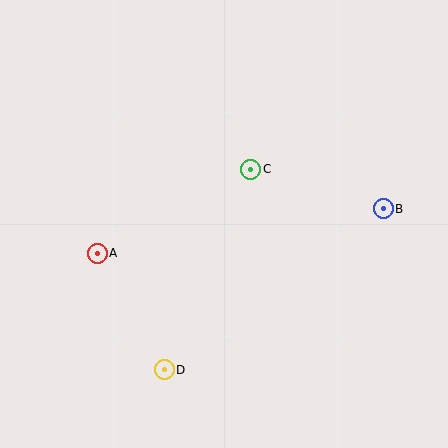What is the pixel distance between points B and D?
The distance between B and D is 272 pixels.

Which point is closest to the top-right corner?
Point B is closest to the top-right corner.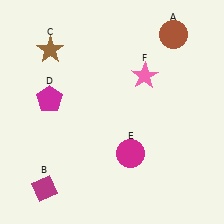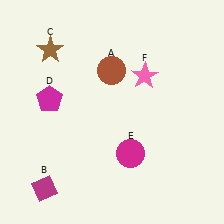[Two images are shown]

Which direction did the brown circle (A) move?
The brown circle (A) moved left.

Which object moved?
The brown circle (A) moved left.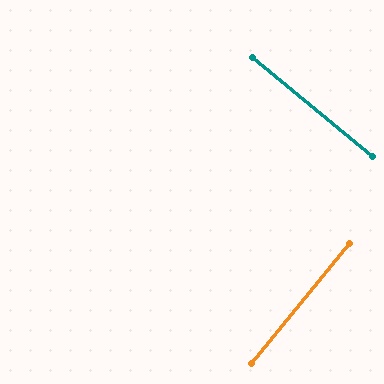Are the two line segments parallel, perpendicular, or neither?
Perpendicular — they meet at approximately 90°.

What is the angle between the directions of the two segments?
Approximately 90 degrees.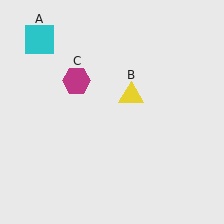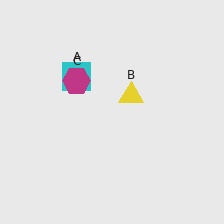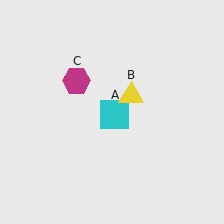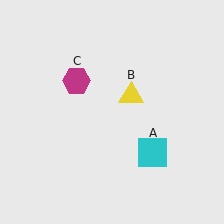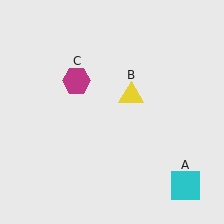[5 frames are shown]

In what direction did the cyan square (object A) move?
The cyan square (object A) moved down and to the right.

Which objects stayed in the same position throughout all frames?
Yellow triangle (object B) and magenta hexagon (object C) remained stationary.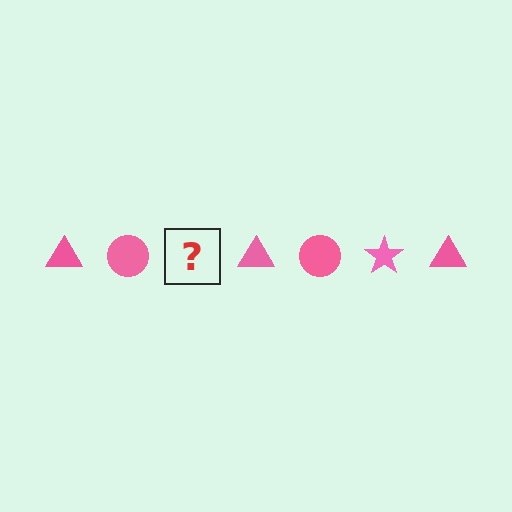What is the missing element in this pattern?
The missing element is a pink star.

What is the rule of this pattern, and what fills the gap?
The rule is that the pattern cycles through triangle, circle, star shapes in pink. The gap should be filled with a pink star.